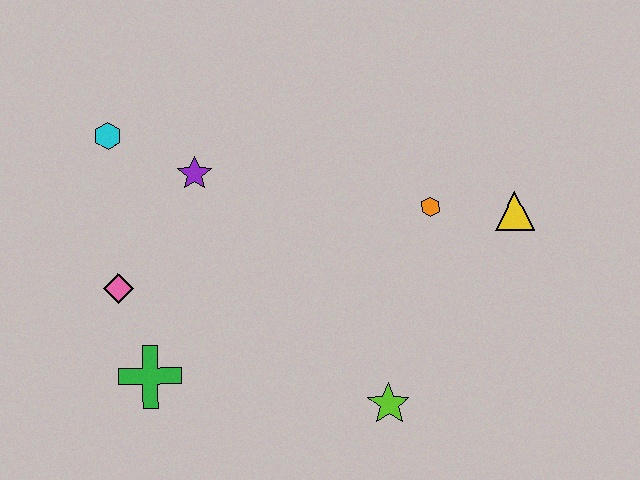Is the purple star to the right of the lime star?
No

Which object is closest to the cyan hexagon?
The purple star is closest to the cyan hexagon.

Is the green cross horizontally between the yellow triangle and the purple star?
No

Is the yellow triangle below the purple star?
Yes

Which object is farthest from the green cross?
The yellow triangle is farthest from the green cross.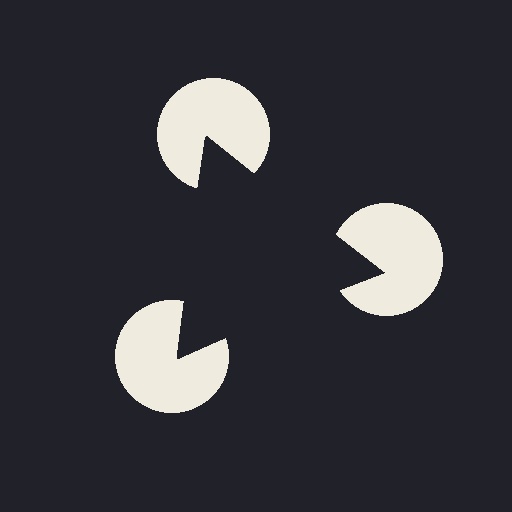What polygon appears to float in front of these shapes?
An illusory triangle — its edges are inferred from the aligned wedge cuts in the pac-man discs, not physically drawn.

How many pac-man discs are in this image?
There are 3 — one at each vertex of the illusory triangle.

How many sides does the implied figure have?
3 sides.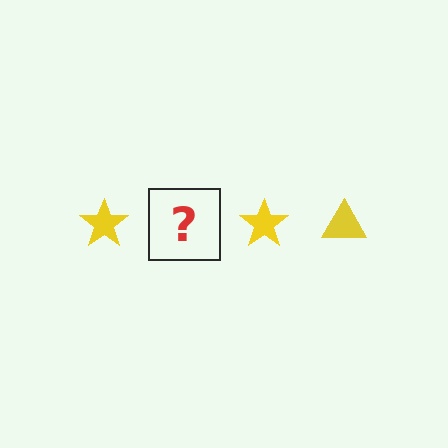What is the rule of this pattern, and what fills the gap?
The rule is that the pattern cycles through star, triangle shapes in yellow. The gap should be filled with a yellow triangle.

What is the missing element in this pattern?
The missing element is a yellow triangle.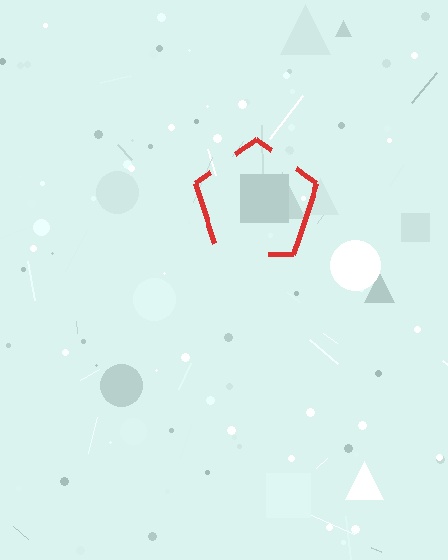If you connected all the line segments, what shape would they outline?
They would outline a pentagon.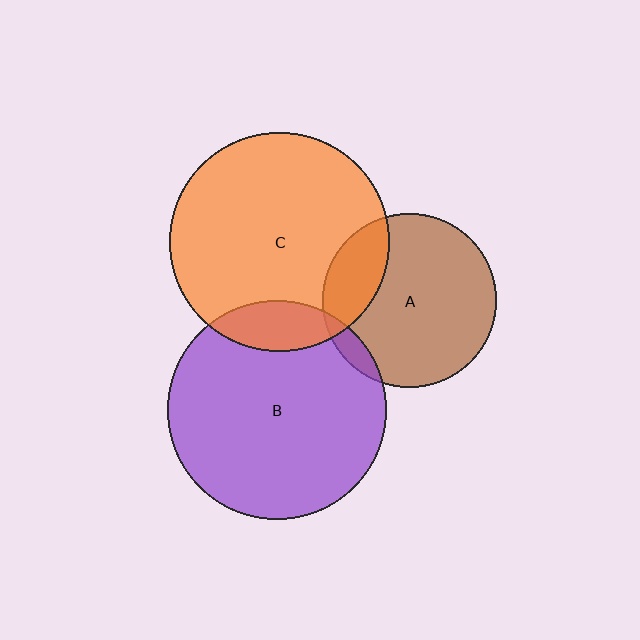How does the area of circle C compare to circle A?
Approximately 1.6 times.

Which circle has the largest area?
Circle C (orange).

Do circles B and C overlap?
Yes.